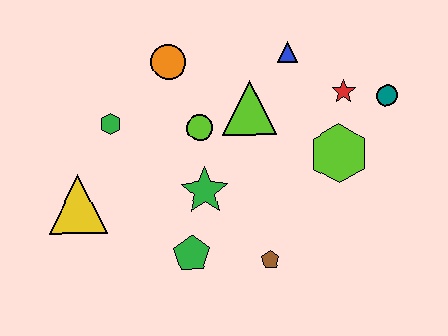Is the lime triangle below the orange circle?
Yes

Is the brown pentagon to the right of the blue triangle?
No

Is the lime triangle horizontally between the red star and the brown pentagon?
No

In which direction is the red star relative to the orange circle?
The red star is to the right of the orange circle.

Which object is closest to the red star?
The teal circle is closest to the red star.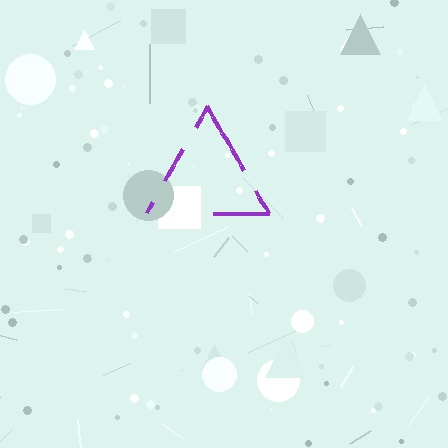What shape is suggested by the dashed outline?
The dashed outline suggests a triangle.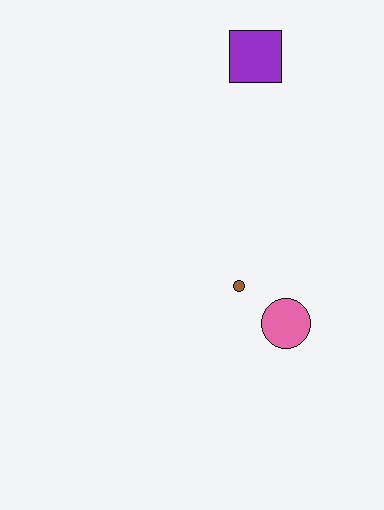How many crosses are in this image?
There are no crosses.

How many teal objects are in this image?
There are no teal objects.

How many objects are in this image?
There are 3 objects.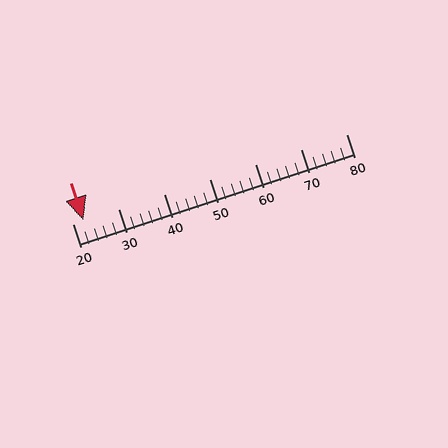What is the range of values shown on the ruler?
The ruler shows values from 20 to 80.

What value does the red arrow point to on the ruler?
The red arrow points to approximately 22.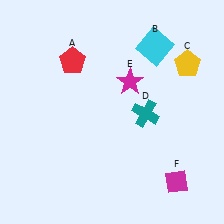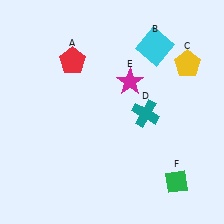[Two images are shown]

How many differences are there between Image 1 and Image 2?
There is 1 difference between the two images.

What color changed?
The diamond (F) changed from magenta in Image 1 to green in Image 2.